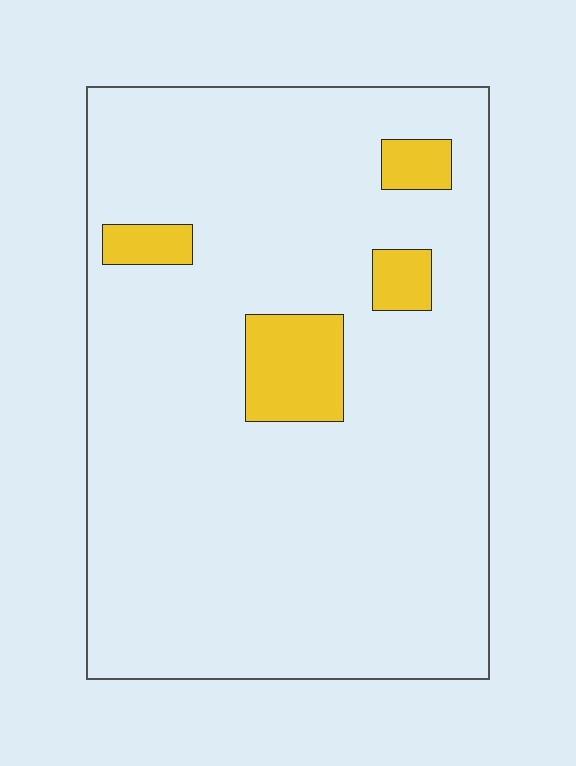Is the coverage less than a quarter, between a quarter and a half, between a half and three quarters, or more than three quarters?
Less than a quarter.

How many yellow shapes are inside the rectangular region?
4.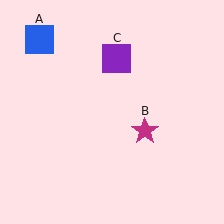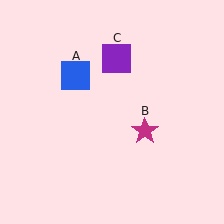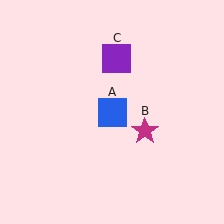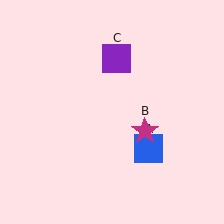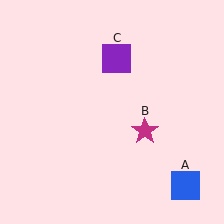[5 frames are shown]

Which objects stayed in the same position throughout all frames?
Magenta star (object B) and purple square (object C) remained stationary.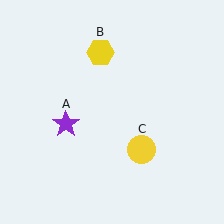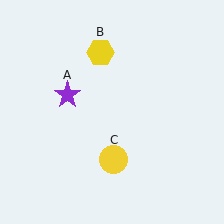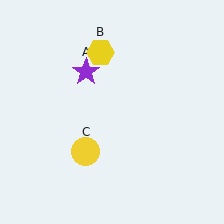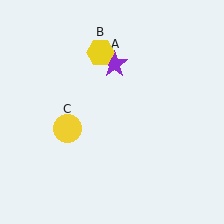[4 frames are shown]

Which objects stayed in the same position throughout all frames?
Yellow hexagon (object B) remained stationary.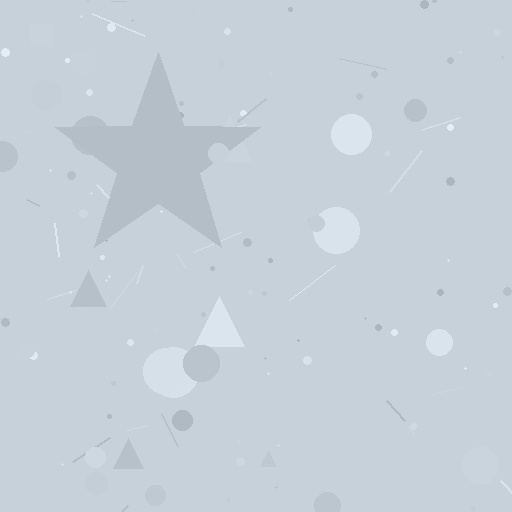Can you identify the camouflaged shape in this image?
The camouflaged shape is a star.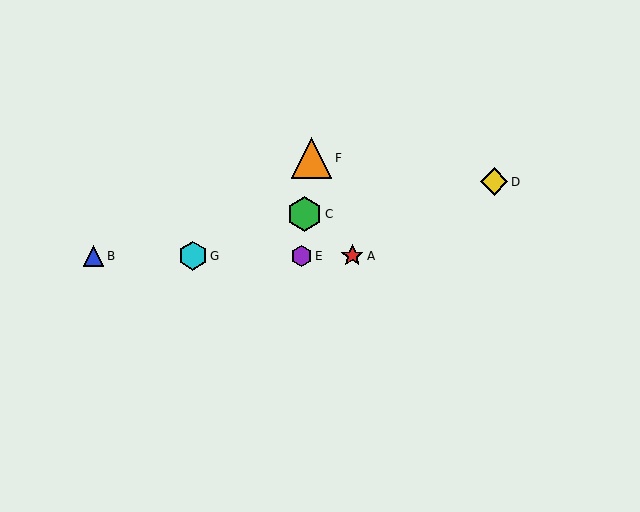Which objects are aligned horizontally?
Objects A, B, E, G are aligned horizontally.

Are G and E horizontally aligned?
Yes, both are at y≈256.